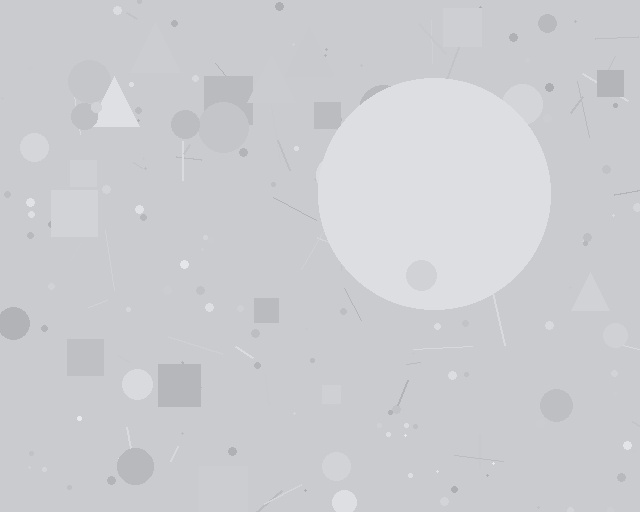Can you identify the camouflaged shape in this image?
The camouflaged shape is a circle.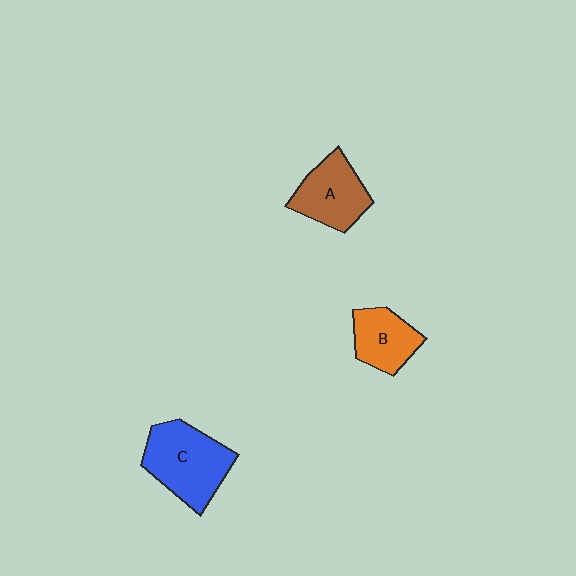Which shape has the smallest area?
Shape B (orange).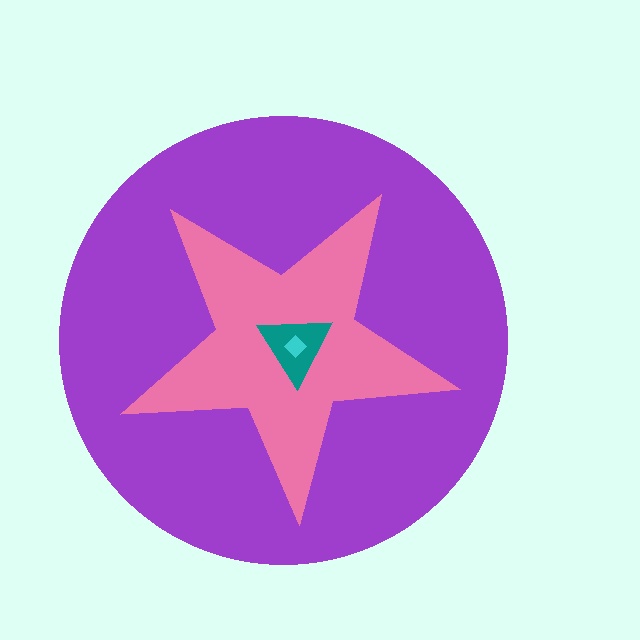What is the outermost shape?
The purple circle.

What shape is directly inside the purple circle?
The pink star.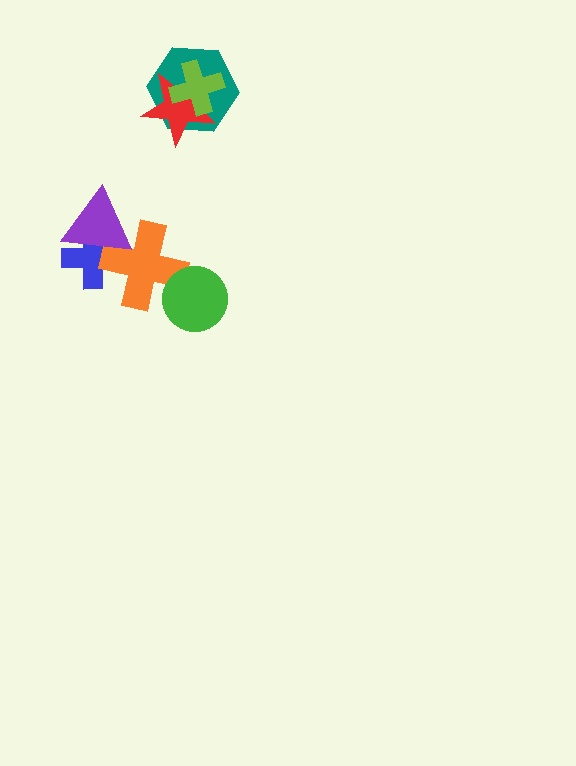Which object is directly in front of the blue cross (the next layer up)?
The orange cross is directly in front of the blue cross.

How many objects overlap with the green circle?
1 object overlaps with the green circle.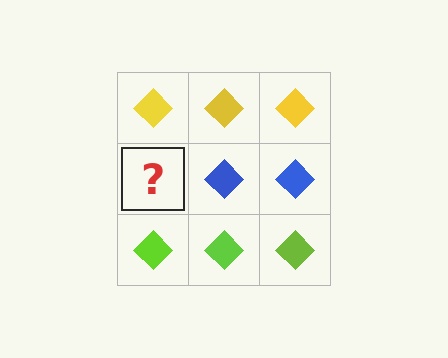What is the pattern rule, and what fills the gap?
The rule is that each row has a consistent color. The gap should be filled with a blue diamond.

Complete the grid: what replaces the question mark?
The question mark should be replaced with a blue diamond.